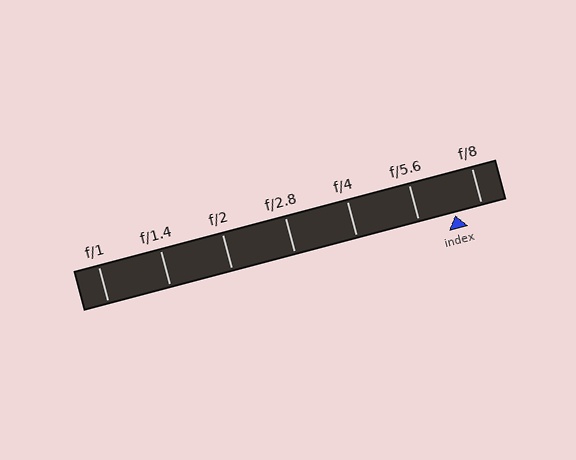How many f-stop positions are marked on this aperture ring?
There are 7 f-stop positions marked.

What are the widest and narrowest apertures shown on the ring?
The widest aperture shown is f/1 and the narrowest is f/8.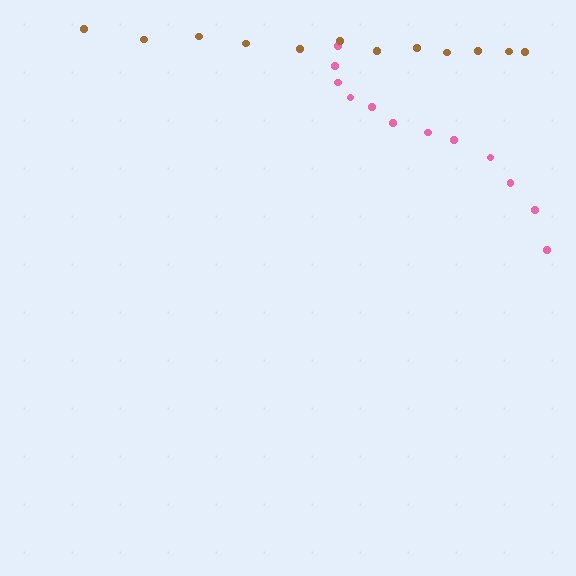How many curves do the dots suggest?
There are 2 distinct paths.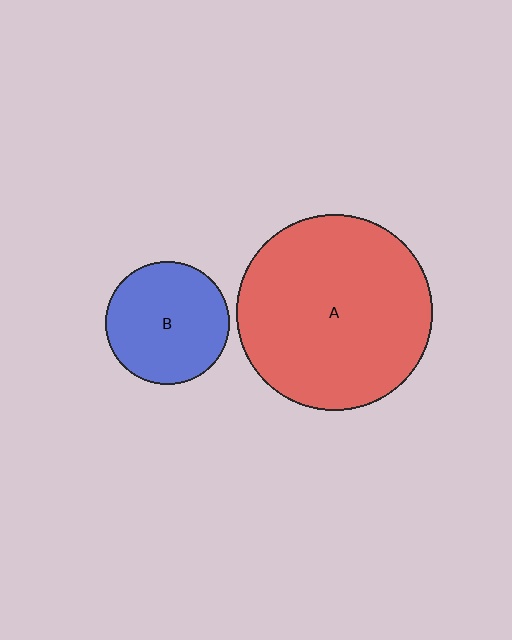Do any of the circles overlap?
No, none of the circles overlap.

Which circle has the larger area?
Circle A (red).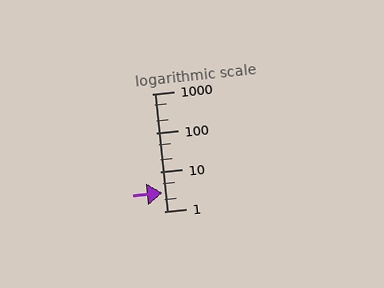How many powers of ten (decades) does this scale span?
The scale spans 3 decades, from 1 to 1000.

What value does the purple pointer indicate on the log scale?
The pointer indicates approximately 2.9.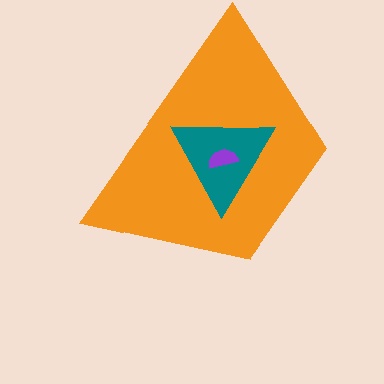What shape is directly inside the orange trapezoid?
The teal triangle.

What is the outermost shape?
The orange trapezoid.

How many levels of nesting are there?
3.